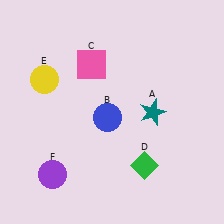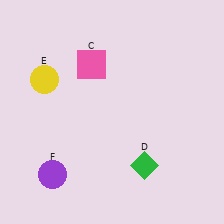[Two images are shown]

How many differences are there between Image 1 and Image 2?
There are 2 differences between the two images.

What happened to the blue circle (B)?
The blue circle (B) was removed in Image 2. It was in the bottom-left area of Image 1.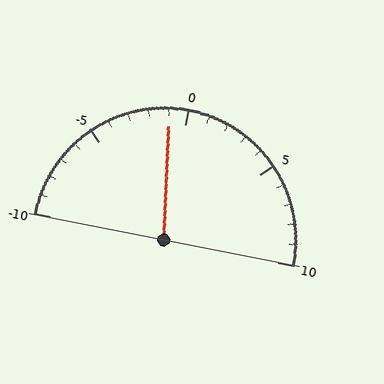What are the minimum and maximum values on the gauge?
The gauge ranges from -10 to 10.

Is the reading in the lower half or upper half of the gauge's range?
The reading is in the lower half of the range (-10 to 10).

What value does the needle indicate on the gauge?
The needle indicates approximately -1.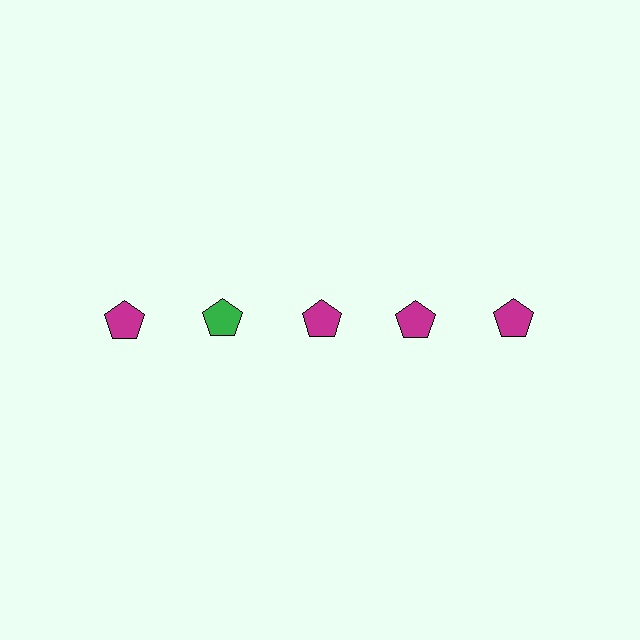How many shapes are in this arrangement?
There are 5 shapes arranged in a grid pattern.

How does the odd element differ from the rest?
It has a different color: green instead of magenta.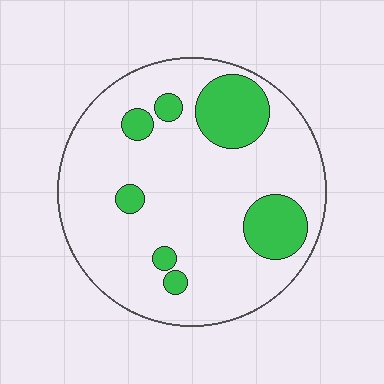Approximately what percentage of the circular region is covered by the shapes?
Approximately 20%.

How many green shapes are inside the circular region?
7.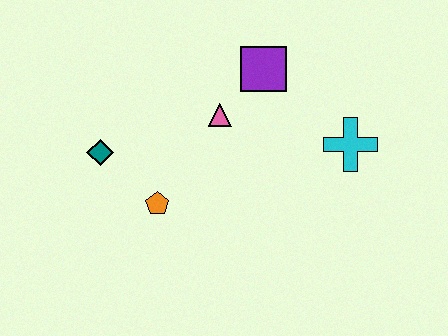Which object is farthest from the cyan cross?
The teal diamond is farthest from the cyan cross.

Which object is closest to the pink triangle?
The purple square is closest to the pink triangle.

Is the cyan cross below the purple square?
Yes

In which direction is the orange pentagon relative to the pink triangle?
The orange pentagon is below the pink triangle.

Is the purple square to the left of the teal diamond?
No